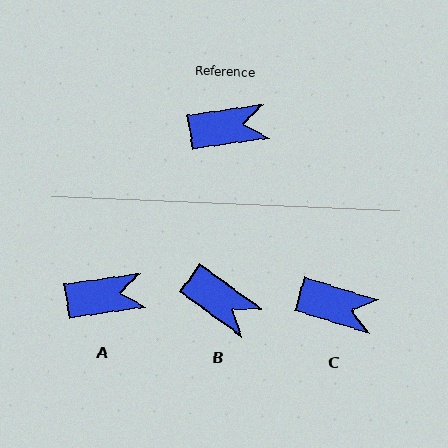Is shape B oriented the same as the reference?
No, it is off by about 44 degrees.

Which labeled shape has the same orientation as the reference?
A.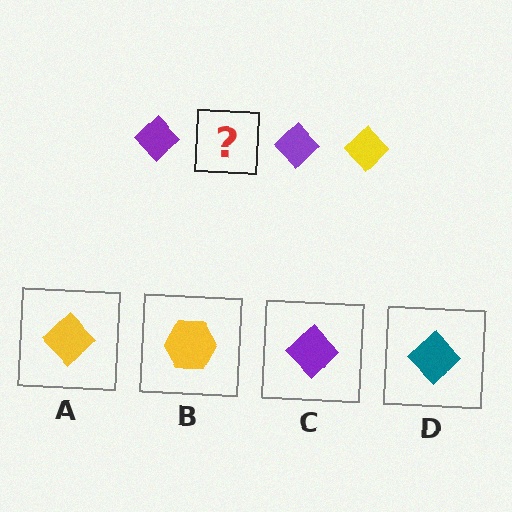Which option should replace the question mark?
Option A.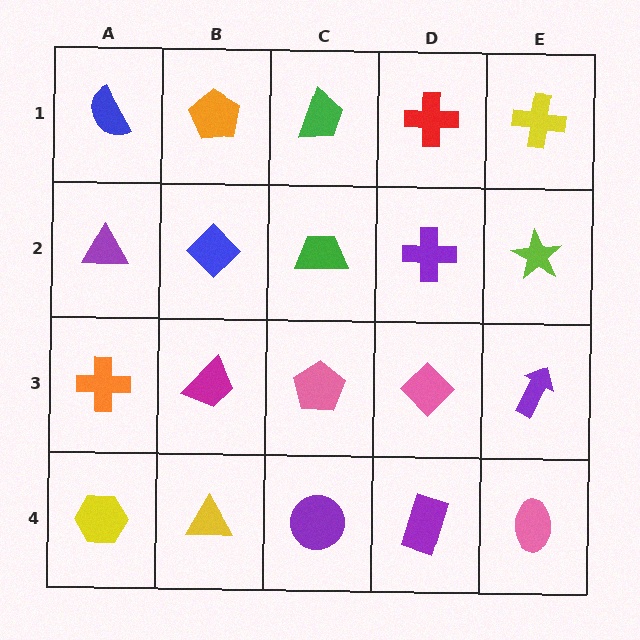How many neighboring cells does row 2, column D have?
4.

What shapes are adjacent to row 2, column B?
An orange pentagon (row 1, column B), a magenta trapezoid (row 3, column B), a purple triangle (row 2, column A), a green trapezoid (row 2, column C).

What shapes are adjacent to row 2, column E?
A yellow cross (row 1, column E), a purple arrow (row 3, column E), a purple cross (row 2, column D).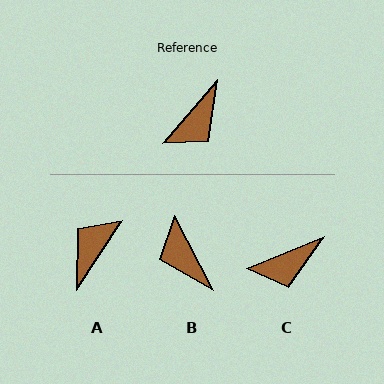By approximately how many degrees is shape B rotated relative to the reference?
Approximately 111 degrees clockwise.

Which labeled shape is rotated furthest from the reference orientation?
A, about 173 degrees away.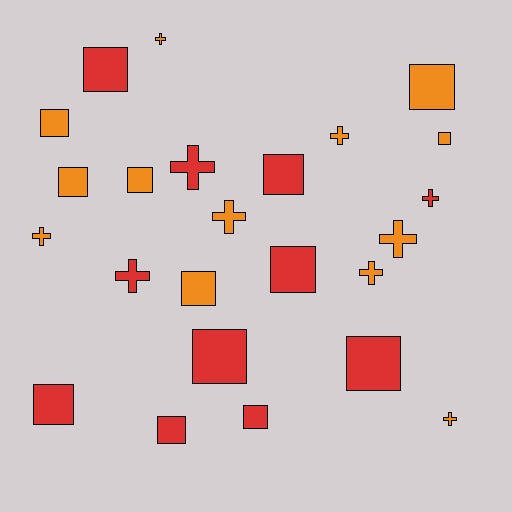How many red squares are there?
There are 8 red squares.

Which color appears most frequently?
Orange, with 13 objects.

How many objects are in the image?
There are 24 objects.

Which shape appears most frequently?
Square, with 14 objects.